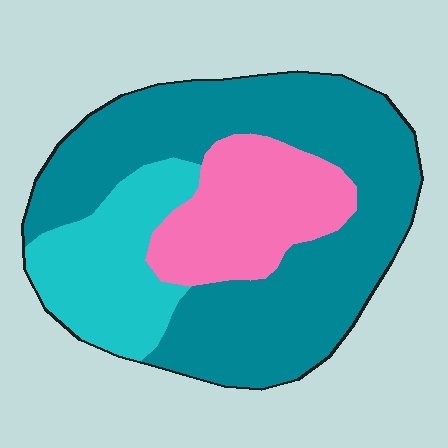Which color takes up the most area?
Teal, at roughly 60%.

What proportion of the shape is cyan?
Cyan takes up about one fifth (1/5) of the shape.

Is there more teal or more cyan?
Teal.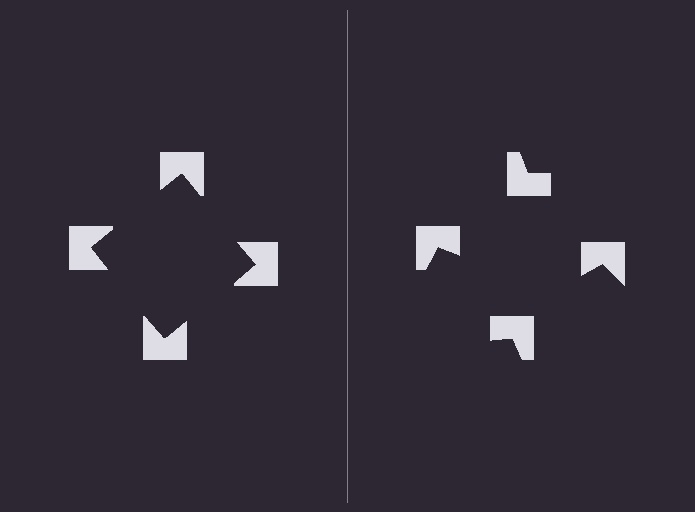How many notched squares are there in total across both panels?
8 — 4 on each side.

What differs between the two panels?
The notched squares are positioned identically on both sides; only the wedge orientations differ. On the left they align to a square; on the right they are misaligned.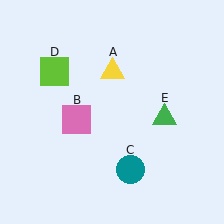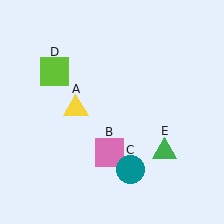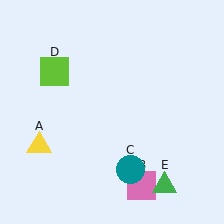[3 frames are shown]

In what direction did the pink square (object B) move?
The pink square (object B) moved down and to the right.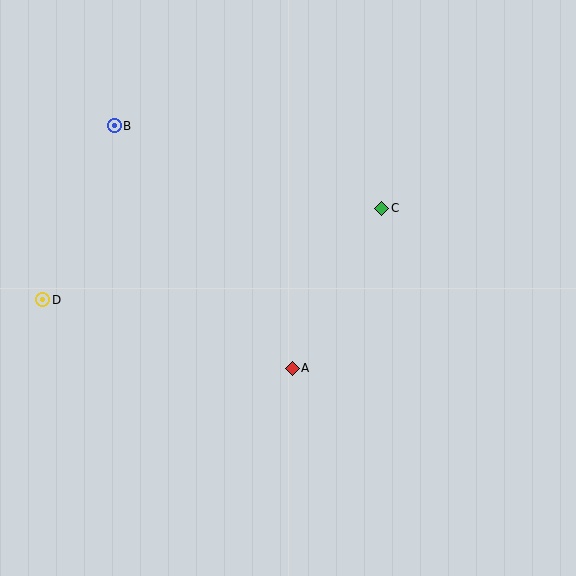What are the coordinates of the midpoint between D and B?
The midpoint between D and B is at (78, 213).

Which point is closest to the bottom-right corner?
Point A is closest to the bottom-right corner.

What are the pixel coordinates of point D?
Point D is at (43, 300).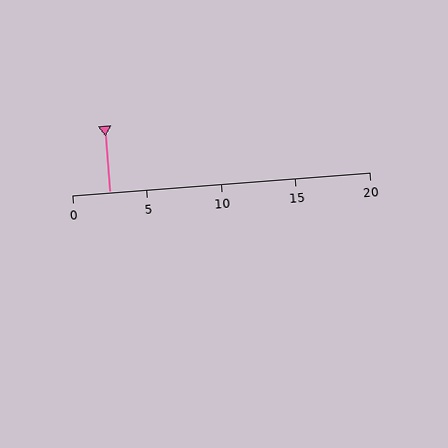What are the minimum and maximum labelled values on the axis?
The axis runs from 0 to 20.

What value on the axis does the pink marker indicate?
The marker indicates approximately 2.5.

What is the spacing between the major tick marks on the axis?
The major ticks are spaced 5 apart.